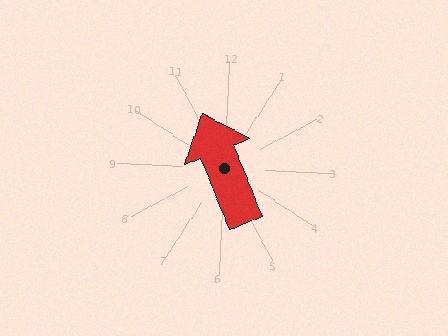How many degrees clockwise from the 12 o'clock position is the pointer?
Approximately 335 degrees.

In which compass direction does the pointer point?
Northwest.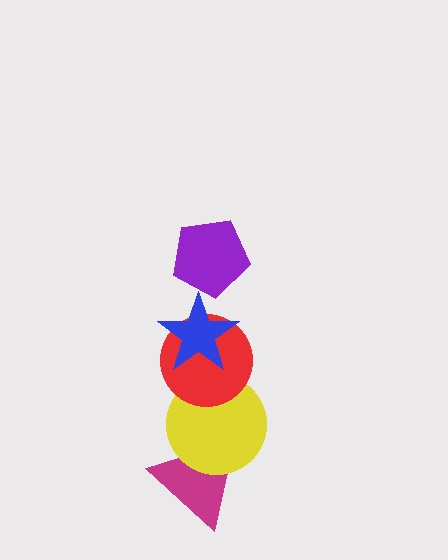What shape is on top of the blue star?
The purple pentagon is on top of the blue star.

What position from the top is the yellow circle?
The yellow circle is 4th from the top.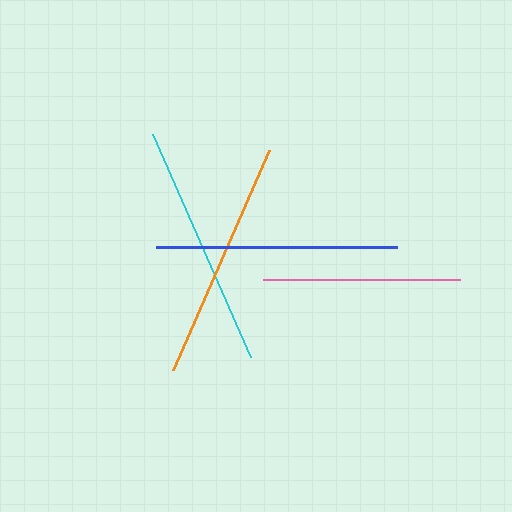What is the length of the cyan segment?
The cyan segment is approximately 244 pixels long.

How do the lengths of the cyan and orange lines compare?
The cyan and orange lines are approximately the same length.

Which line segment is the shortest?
The pink line is the shortest at approximately 197 pixels.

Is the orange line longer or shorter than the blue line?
The blue line is longer than the orange line.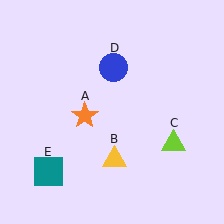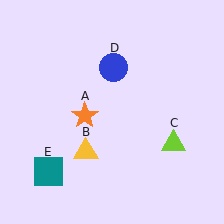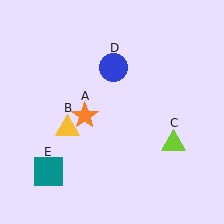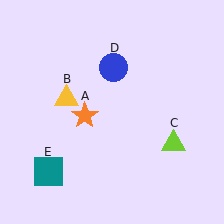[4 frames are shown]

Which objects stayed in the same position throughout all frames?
Orange star (object A) and lime triangle (object C) and blue circle (object D) and teal square (object E) remained stationary.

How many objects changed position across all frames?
1 object changed position: yellow triangle (object B).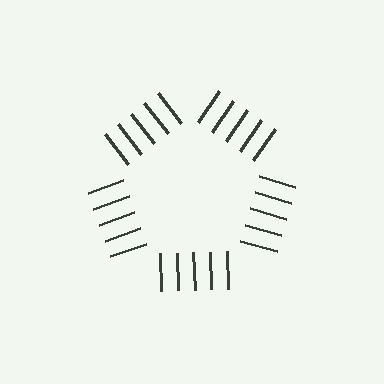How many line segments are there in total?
25 — 5 along each of the 5 edges.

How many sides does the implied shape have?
5 sides — the line-ends trace a pentagon.